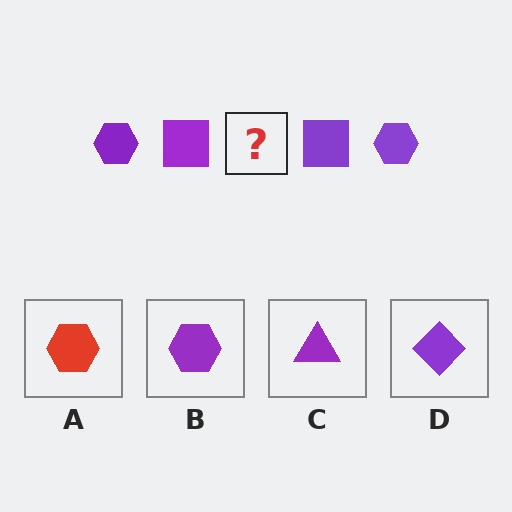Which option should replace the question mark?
Option B.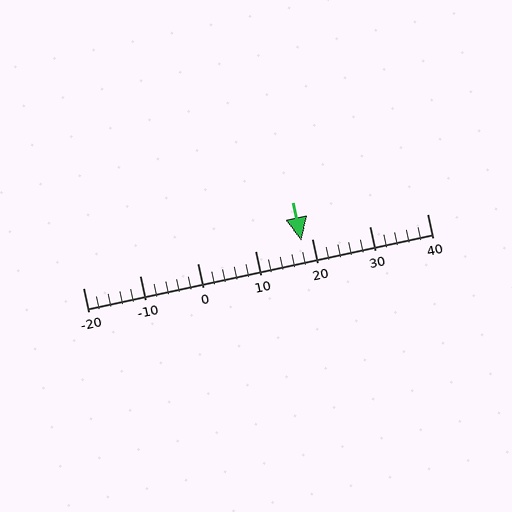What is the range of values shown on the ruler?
The ruler shows values from -20 to 40.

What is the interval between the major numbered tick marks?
The major tick marks are spaced 10 units apart.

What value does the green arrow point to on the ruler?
The green arrow points to approximately 18.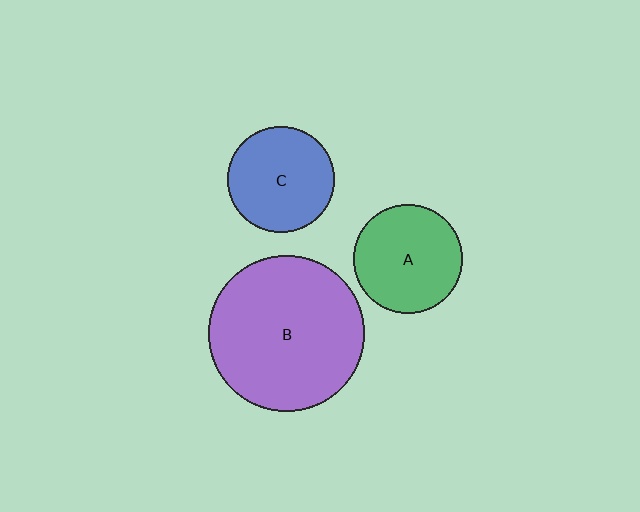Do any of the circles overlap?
No, none of the circles overlap.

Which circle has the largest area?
Circle B (purple).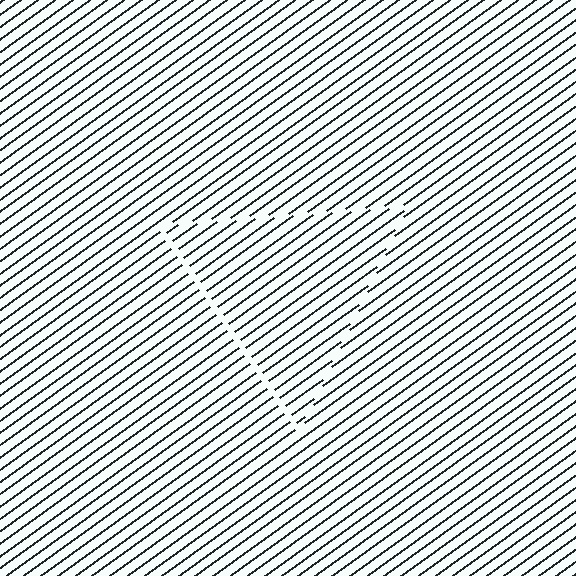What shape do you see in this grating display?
An illusory triangle. The interior of the shape contains the same grating, shifted by half a period — the contour is defined by the phase discontinuity where line-ends from the inner and outer gratings abut.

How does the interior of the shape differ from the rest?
The interior of the shape contains the same grating, shifted by half a period — the contour is defined by the phase discontinuity where line-ends from the inner and outer gratings abut.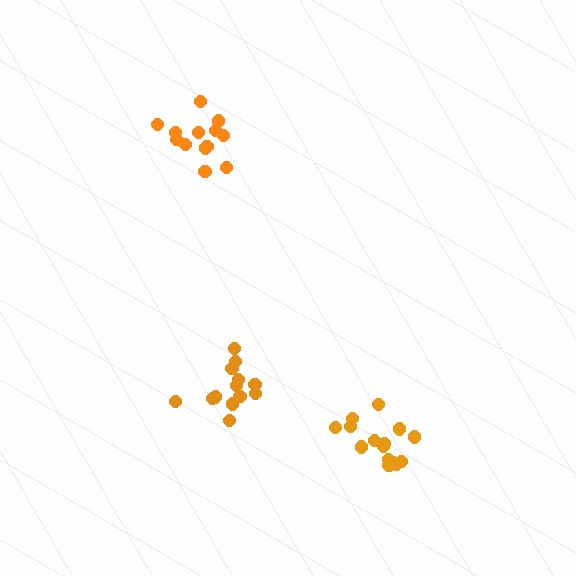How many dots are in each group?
Group 1: 13 dots, Group 2: 13 dots, Group 3: 15 dots (41 total).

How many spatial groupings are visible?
There are 3 spatial groupings.